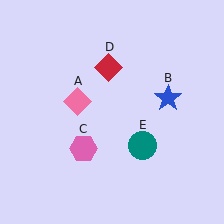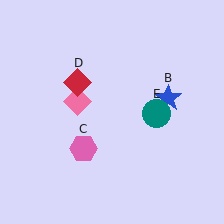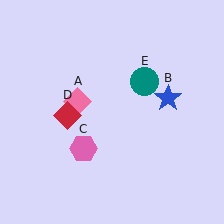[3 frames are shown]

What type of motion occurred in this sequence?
The red diamond (object D), teal circle (object E) rotated counterclockwise around the center of the scene.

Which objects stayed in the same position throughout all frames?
Pink diamond (object A) and blue star (object B) and pink hexagon (object C) remained stationary.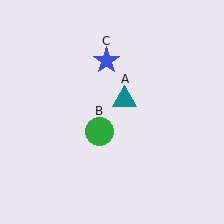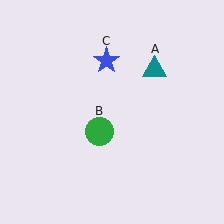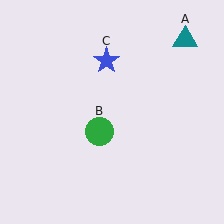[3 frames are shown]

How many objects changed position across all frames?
1 object changed position: teal triangle (object A).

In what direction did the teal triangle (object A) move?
The teal triangle (object A) moved up and to the right.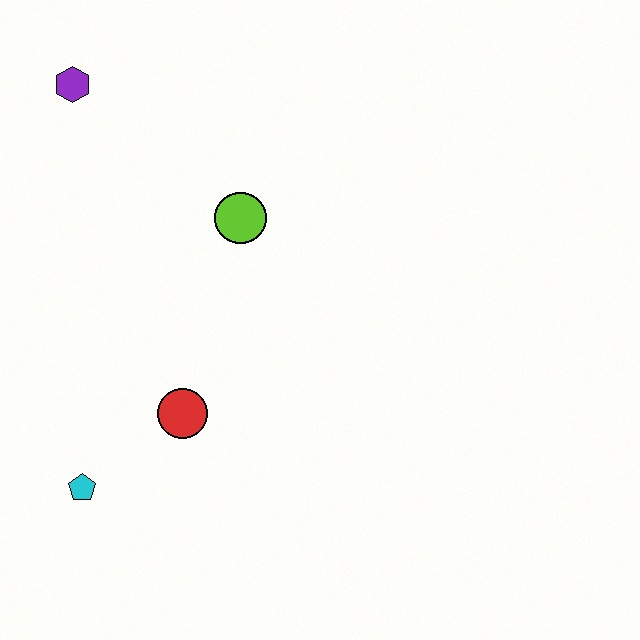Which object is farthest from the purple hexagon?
The cyan pentagon is farthest from the purple hexagon.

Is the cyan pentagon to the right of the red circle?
No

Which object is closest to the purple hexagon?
The lime circle is closest to the purple hexagon.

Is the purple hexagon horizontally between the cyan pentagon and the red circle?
No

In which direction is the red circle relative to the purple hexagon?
The red circle is below the purple hexagon.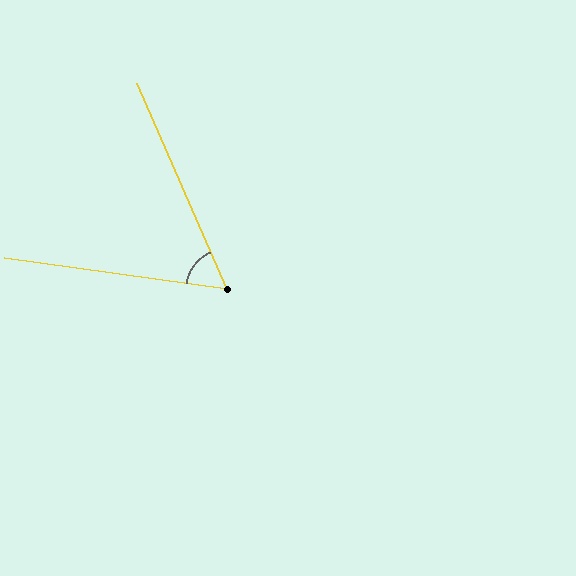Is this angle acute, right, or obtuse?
It is acute.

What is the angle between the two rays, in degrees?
Approximately 59 degrees.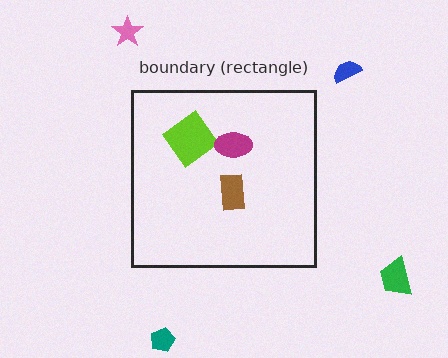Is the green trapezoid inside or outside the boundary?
Outside.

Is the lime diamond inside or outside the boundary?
Inside.